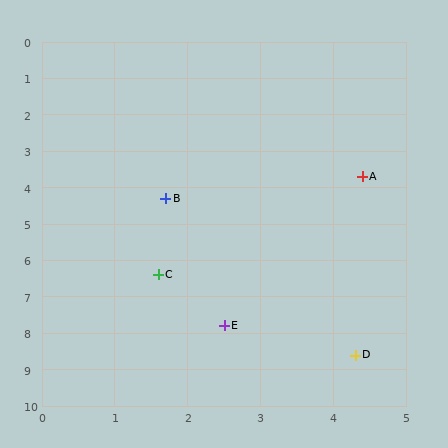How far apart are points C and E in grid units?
Points C and E are about 1.7 grid units apart.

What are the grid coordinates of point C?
Point C is at approximately (1.6, 6.4).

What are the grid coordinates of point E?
Point E is at approximately (2.5, 7.8).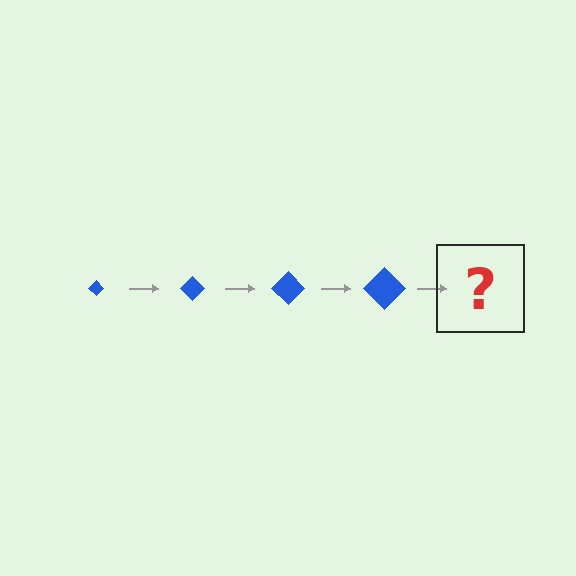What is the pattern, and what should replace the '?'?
The pattern is that the diamond gets progressively larger each step. The '?' should be a blue diamond, larger than the previous one.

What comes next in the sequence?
The next element should be a blue diamond, larger than the previous one.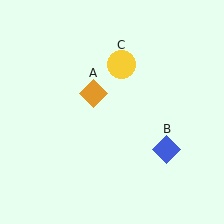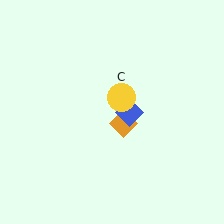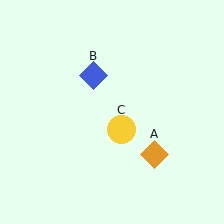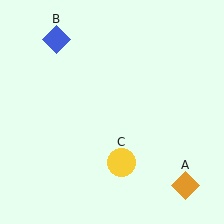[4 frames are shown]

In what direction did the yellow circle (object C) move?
The yellow circle (object C) moved down.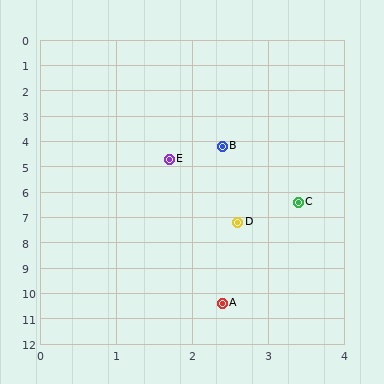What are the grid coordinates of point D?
Point D is at approximately (2.6, 7.2).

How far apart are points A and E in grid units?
Points A and E are about 5.7 grid units apart.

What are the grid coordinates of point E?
Point E is at approximately (1.7, 4.7).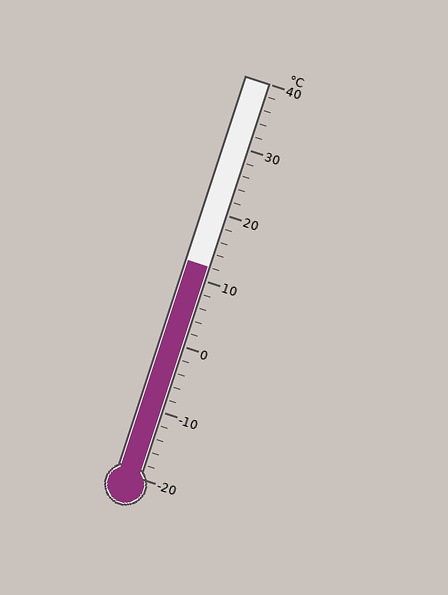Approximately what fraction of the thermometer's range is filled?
The thermometer is filled to approximately 55% of its range.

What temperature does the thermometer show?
The thermometer shows approximately 12°C.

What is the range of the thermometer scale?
The thermometer scale ranges from -20°C to 40°C.